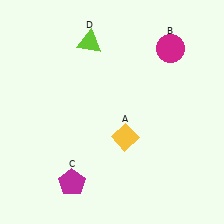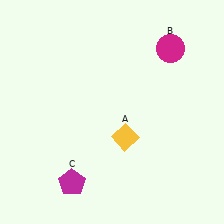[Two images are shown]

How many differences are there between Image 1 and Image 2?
There is 1 difference between the two images.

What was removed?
The lime triangle (D) was removed in Image 2.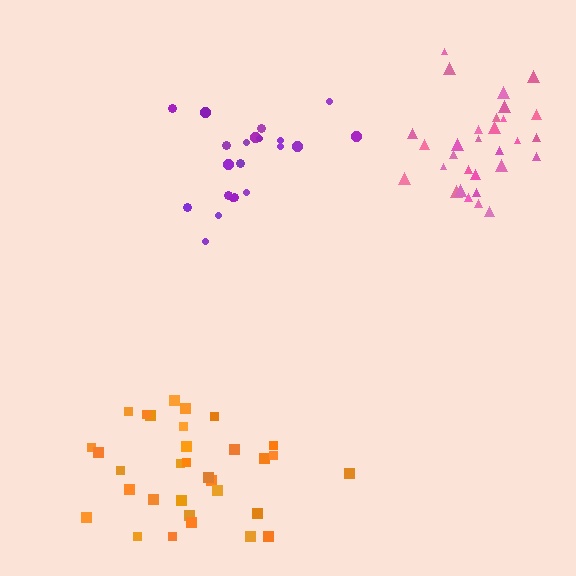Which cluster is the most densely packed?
Pink.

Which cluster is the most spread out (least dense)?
Orange.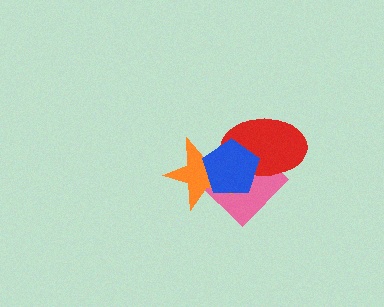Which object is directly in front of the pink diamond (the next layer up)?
The red ellipse is directly in front of the pink diamond.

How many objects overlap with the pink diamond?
3 objects overlap with the pink diamond.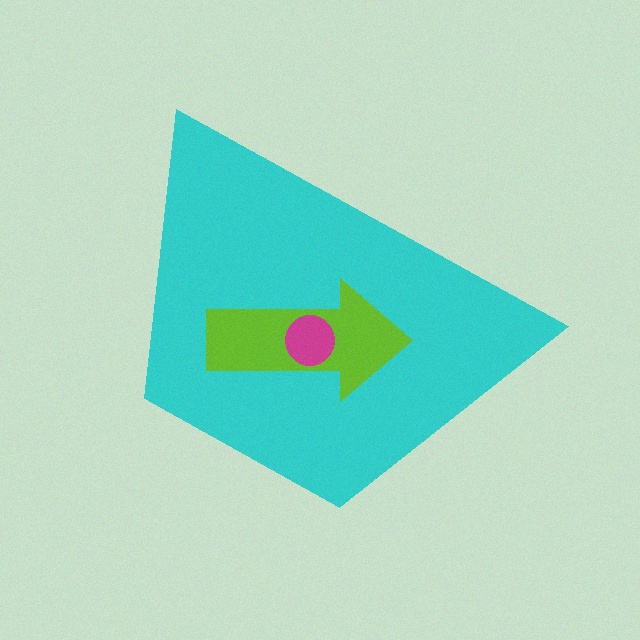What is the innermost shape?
The magenta circle.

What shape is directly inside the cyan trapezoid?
The lime arrow.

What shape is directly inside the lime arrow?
The magenta circle.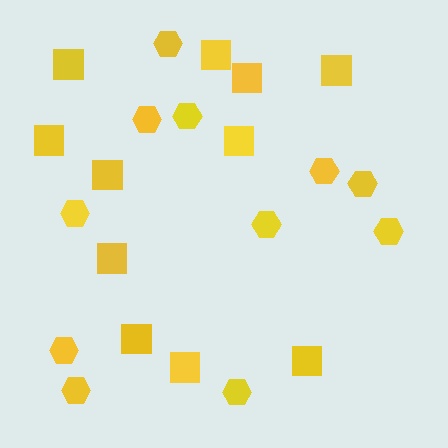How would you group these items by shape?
There are 2 groups: one group of squares (11) and one group of hexagons (11).